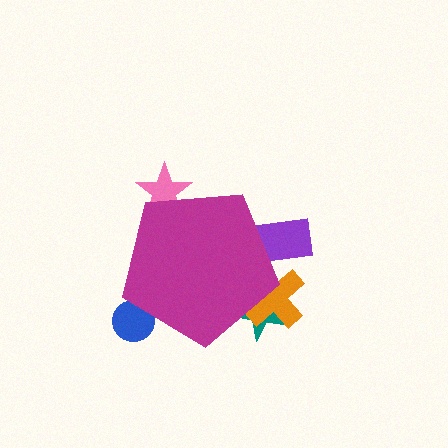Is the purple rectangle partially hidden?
Yes, the purple rectangle is partially hidden behind the magenta pentagon.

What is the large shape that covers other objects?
A magenta pentagon.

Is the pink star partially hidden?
Yes, the pink star is partially hidden behind the magenta pentagon.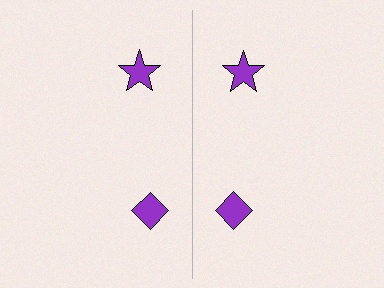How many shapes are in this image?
There are 4 shapes in this image.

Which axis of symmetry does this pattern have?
The pattern has a vertical axis of symmetry running through the center of the image.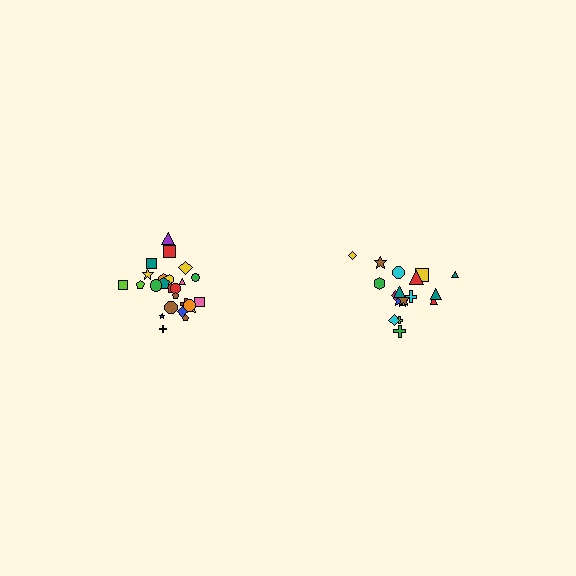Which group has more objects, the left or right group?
The left group.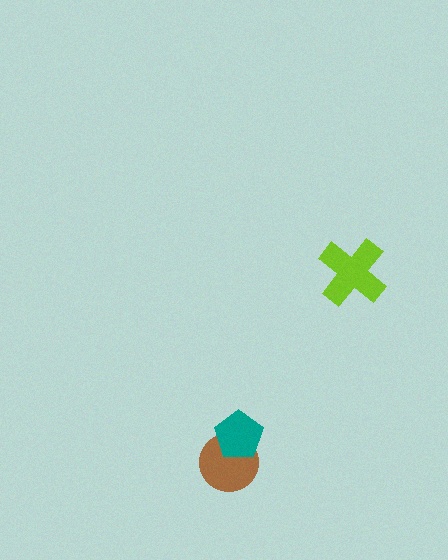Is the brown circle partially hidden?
Yes, it is partially covered by another shape.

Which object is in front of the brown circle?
The teal pentagon is in front of the brown circle.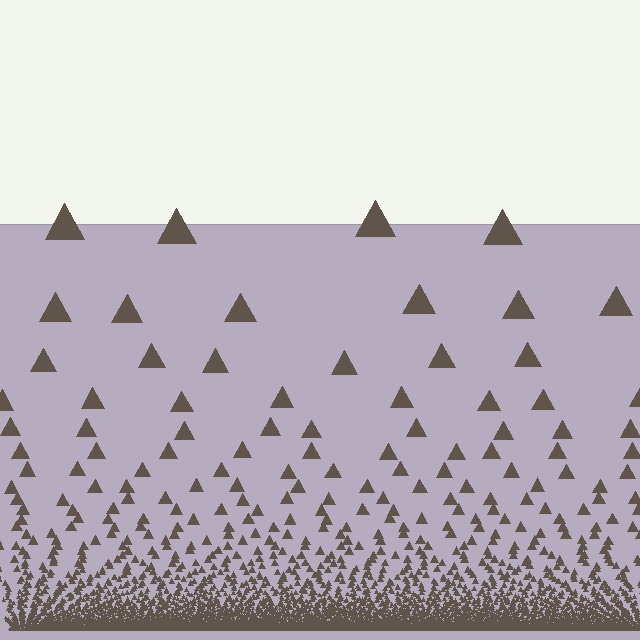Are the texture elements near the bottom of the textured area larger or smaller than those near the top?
Smaller. The gradient is inverted — elements near the bottom are smaller and denser.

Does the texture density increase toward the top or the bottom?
Density increases toward the bottom.